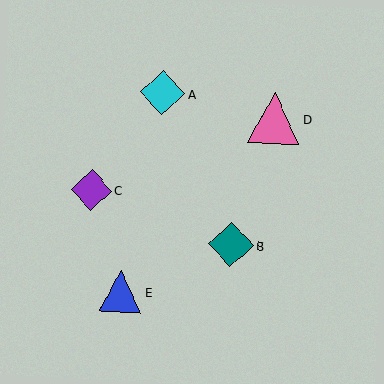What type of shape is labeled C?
Shape C is a purple diamond.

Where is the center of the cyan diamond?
The center of the cyan diamond is at (163, 93).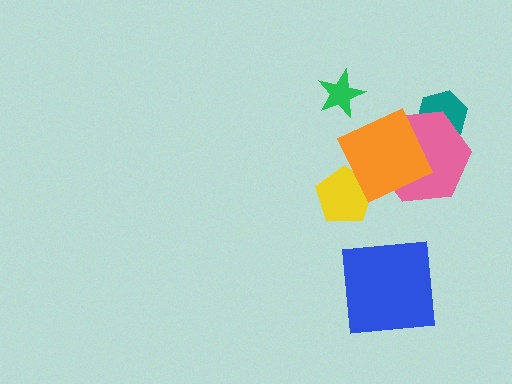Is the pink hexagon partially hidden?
Yes, it is partially covered by another shape.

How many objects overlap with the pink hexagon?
2 objects overlap with the pink hexagon.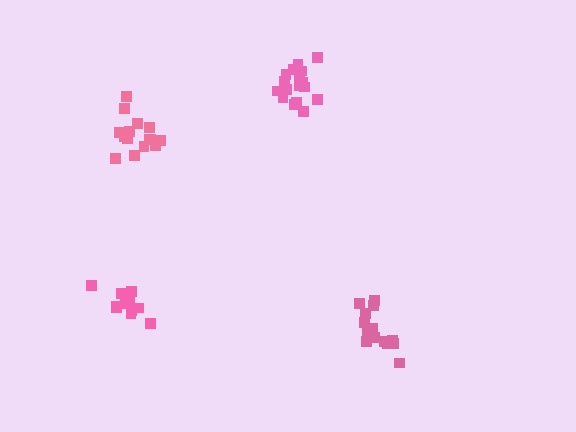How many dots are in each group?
Group 1: 17 dots, Group 2: 15 dots, Group 3: 14 dots, Group 4: 12 dots (58 total).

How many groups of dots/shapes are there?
There are 4 groups.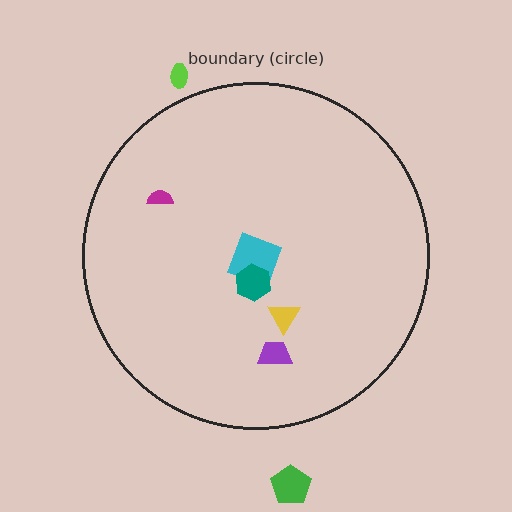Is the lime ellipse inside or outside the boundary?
Outside.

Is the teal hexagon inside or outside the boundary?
Inside.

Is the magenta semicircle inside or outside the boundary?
Inside.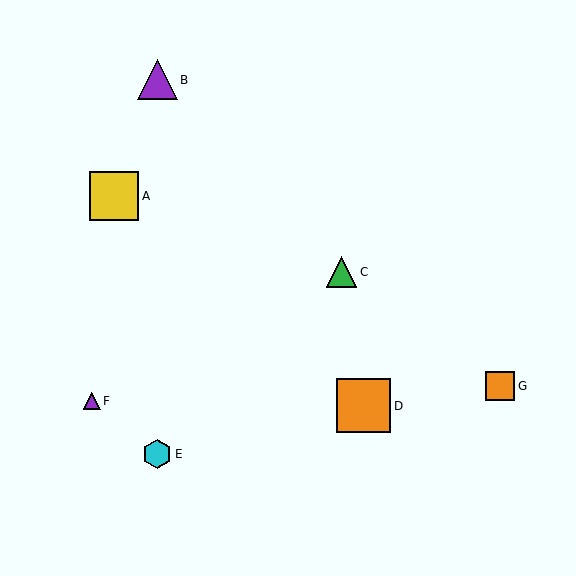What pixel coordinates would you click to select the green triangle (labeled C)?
Click at (342, 272) to select the green triangle C.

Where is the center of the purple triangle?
The center of the purple triangle is at (158, 80).